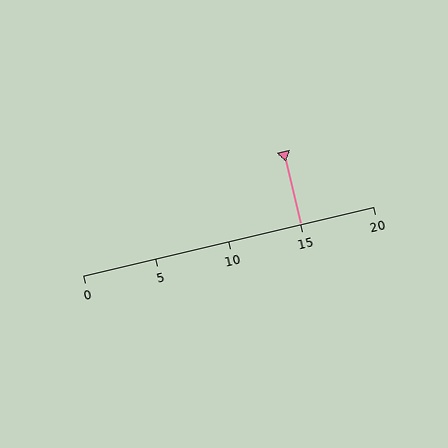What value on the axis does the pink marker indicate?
The marker indicates approximately 15.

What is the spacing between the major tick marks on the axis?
The major ticks are spaced 5 apart.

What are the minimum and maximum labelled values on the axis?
The axis runs from 0 to 20.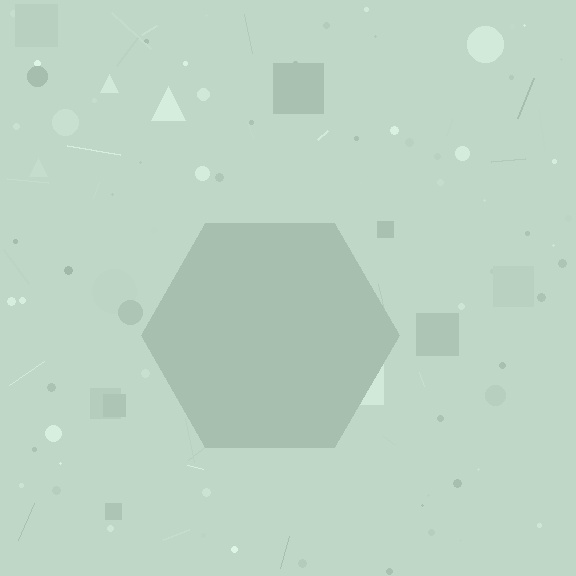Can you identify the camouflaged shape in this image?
The camouflaged shape is a hexagon.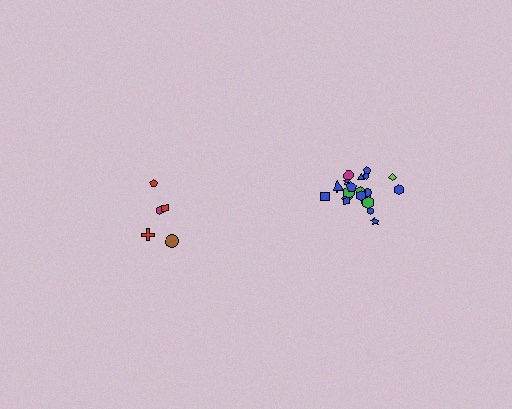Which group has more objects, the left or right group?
The right group.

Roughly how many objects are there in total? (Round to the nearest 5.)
Roughly 25 objects in total.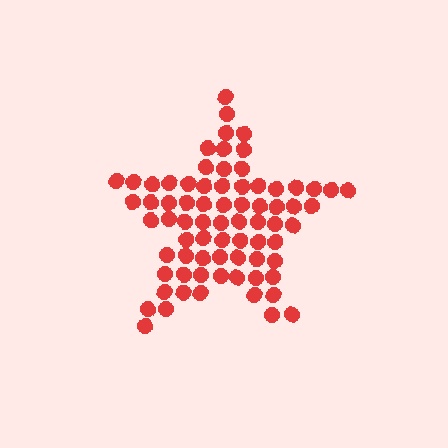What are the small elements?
The small elements are circles.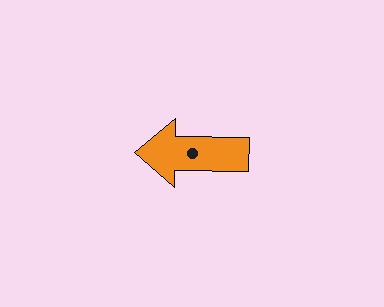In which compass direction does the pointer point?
West.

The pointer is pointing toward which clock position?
Roughly 9 o'clock.